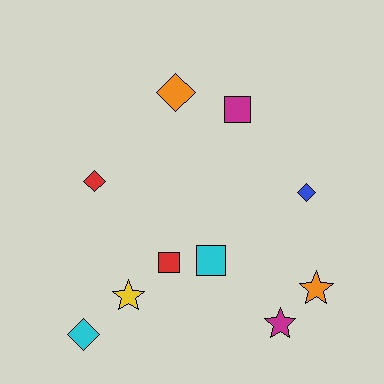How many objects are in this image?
There are 10 objects.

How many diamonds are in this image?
There are 4 diamonds.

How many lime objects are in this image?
There are no lime objects.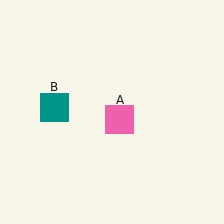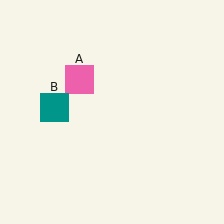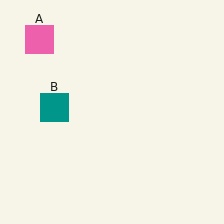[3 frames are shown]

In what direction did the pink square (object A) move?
The pink square (object A) moved up and to the left.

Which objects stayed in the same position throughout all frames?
Teal square (object B) remained stationary.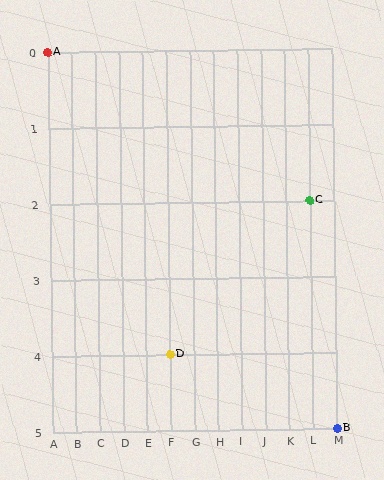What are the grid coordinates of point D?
Point D is at grid coordinates (F, 4).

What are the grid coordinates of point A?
Point A is at grid coordinates (A, 0).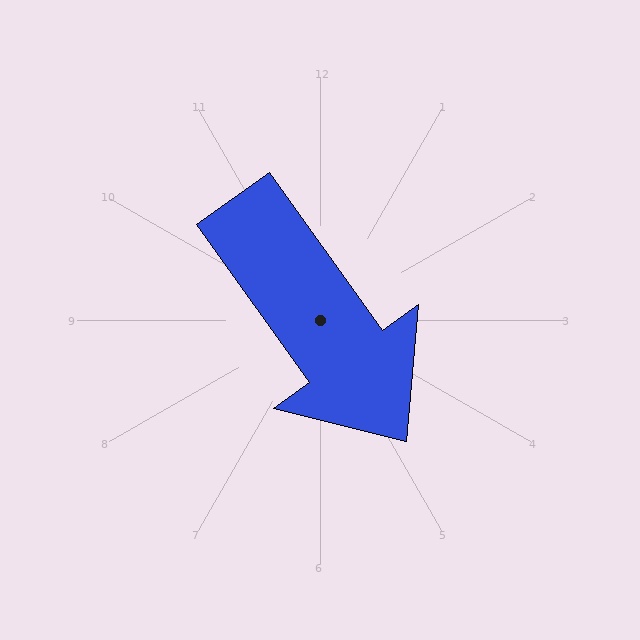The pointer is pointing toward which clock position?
Roughly 5 o'clock.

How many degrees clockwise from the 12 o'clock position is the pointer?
Approximately 144 degrees.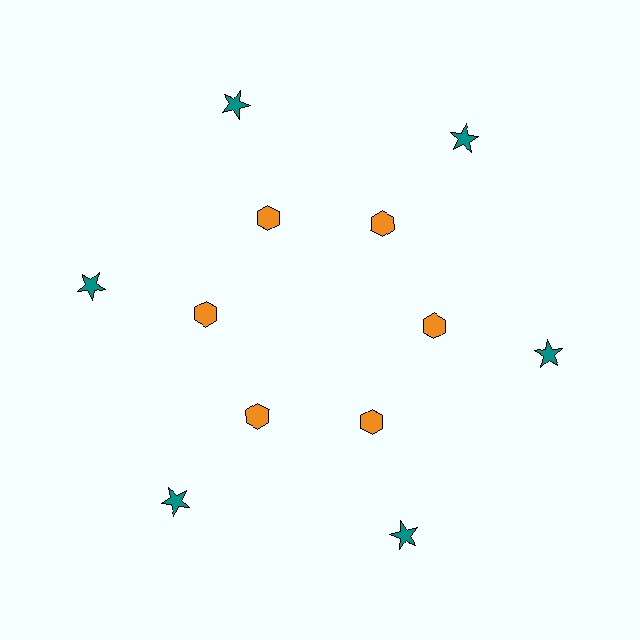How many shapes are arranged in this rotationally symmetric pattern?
There are 12 shapes, arranged in 6 groups of 2.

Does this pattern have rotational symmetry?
Yes, this pattern has 6-fold rotational symmetry. It looks the same after rotating 60 degrees around the center.